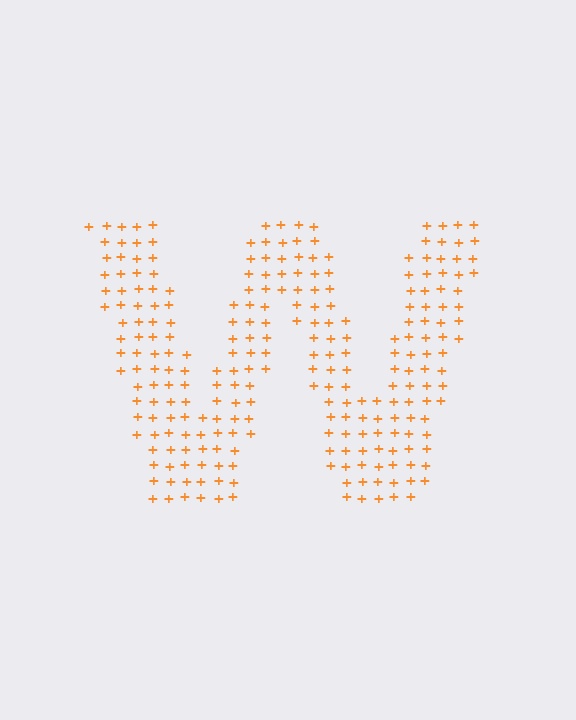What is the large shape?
The large shape is the letter W.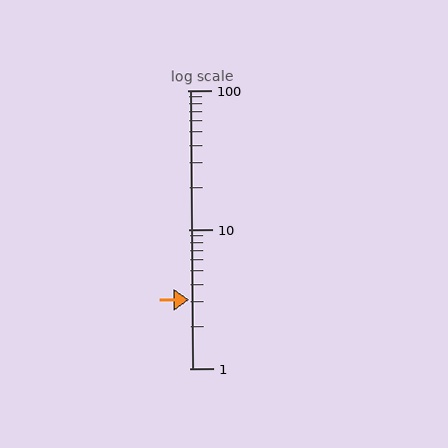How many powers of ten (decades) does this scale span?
The scale spans 2 decades, from 1 to 100.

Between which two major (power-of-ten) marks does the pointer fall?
The pointer is between 1 and 10.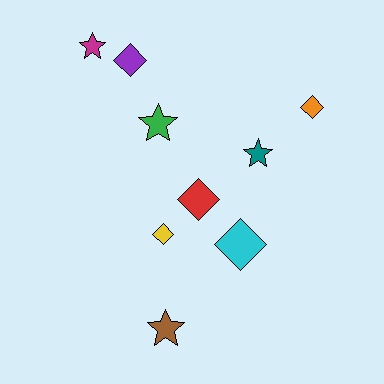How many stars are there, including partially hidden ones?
There are 4 stars.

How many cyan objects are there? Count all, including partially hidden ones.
There is 1 cyan object.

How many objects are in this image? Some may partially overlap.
There are 9 objects.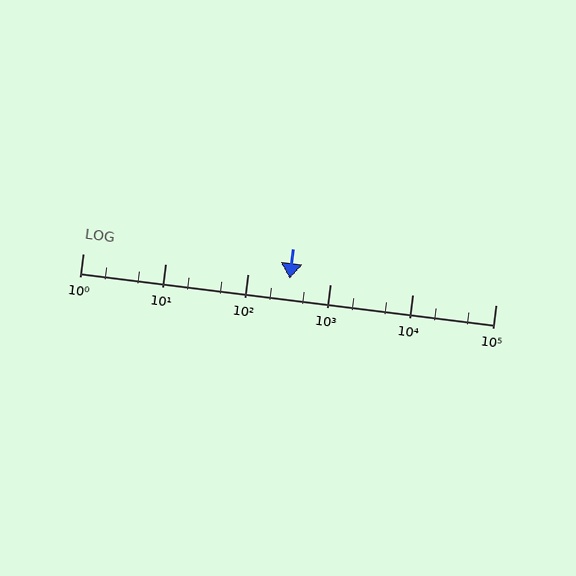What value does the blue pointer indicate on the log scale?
The pointer indicates approximately 320.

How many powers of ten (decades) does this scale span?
The scale spans 5 decades, from 1 to 100000.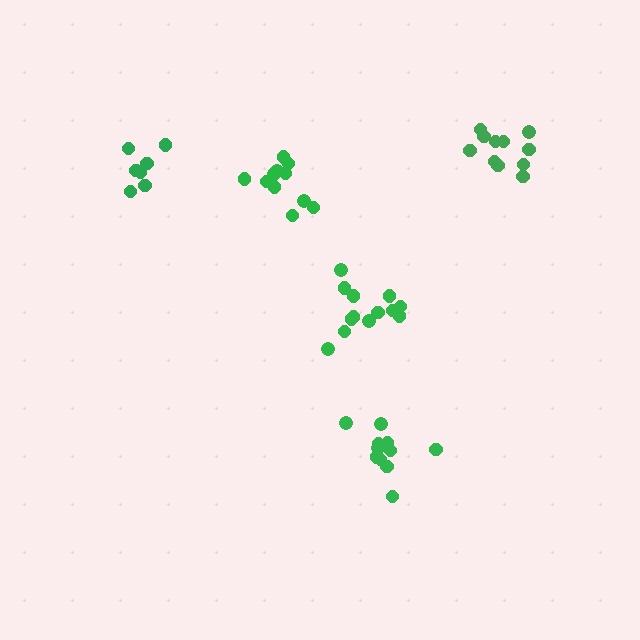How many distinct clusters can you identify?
There are 5 distinct clusters.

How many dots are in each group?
Group 1: 7 dots, Group 2: 13 dots, Group 3: 11 dots, Group 4: 11 dots, Group 5: 11 dots (53 total).